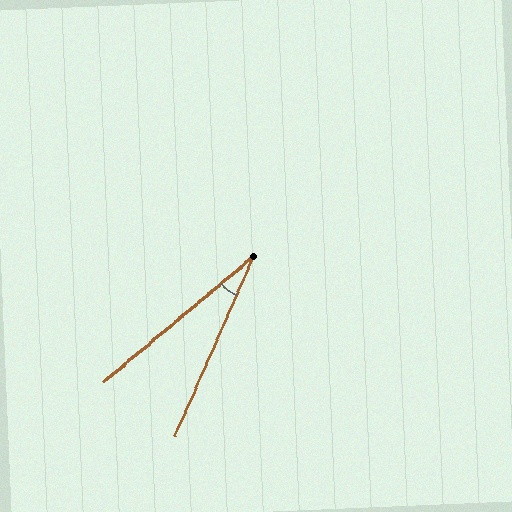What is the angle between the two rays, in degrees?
Approximately 26 degrees.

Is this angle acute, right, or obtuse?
It is acute.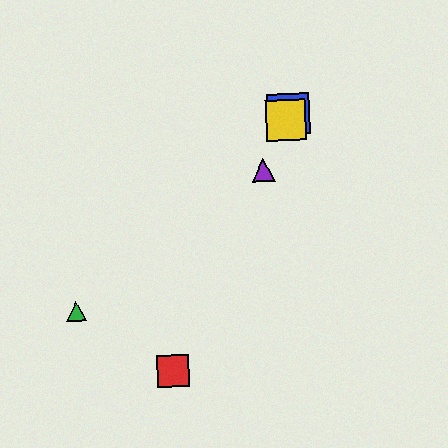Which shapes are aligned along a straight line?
The red square, the blue square, the yellow square, the purple triangle are aligned along a straight line.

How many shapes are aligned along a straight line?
4 shapes (the red square, the blue square, the yellow square, the purple triangle) are aligned along a straight line.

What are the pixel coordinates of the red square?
The red square is at (173, 371).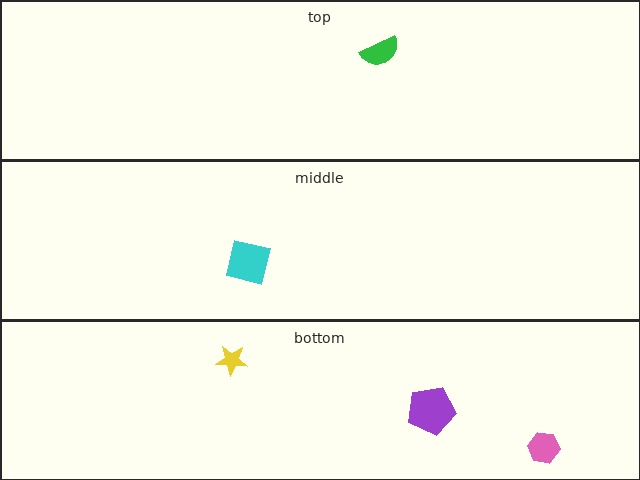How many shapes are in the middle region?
1.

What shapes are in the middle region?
The cyan square.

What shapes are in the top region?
The green semicircle.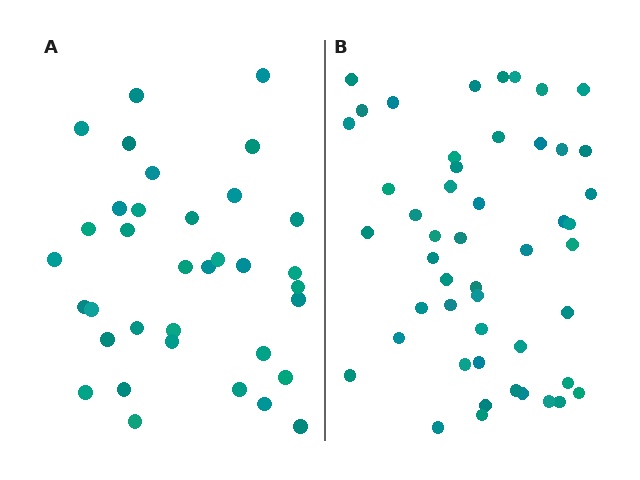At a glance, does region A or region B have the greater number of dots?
Region B (the right region) has more dots.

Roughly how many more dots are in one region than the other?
Region B has approximately 15 more dots than region A.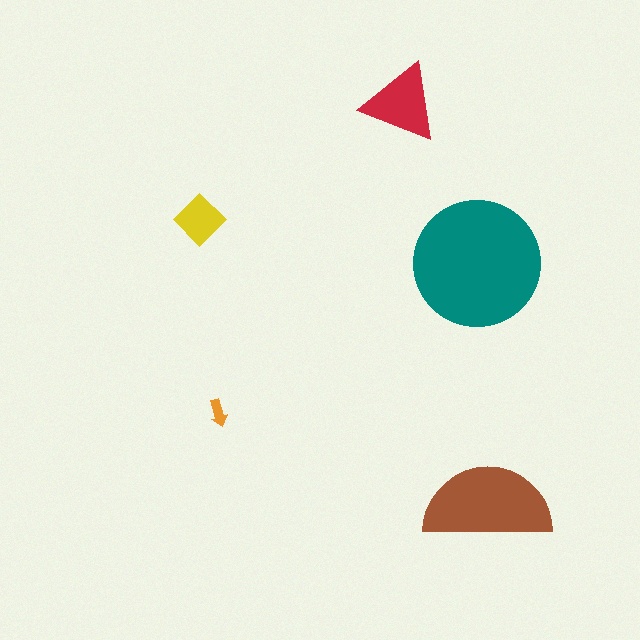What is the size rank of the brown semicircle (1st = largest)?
2nd.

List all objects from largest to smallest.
The teal circle, the brown semicircle, the red triangle, the yellow diamond, the orange arrow.